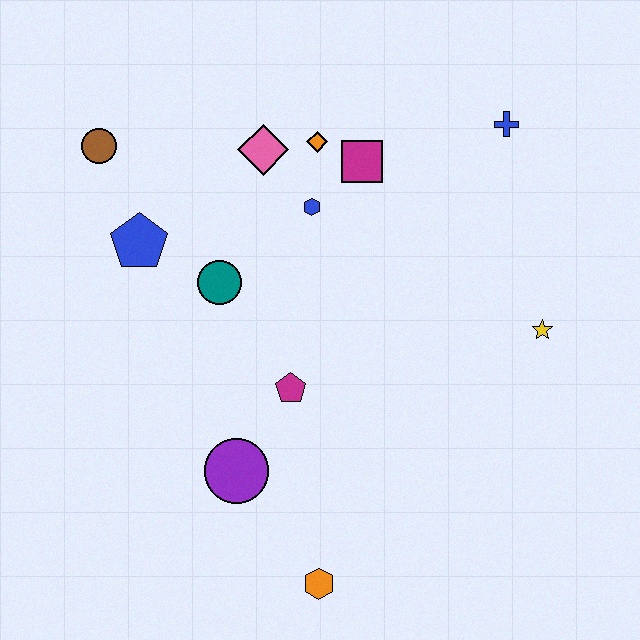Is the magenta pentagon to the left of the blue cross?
Yes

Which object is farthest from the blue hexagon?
The orange hexagon is farthest from the blue hexagon.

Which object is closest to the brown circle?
The blue pentagon is closest to the brown circle.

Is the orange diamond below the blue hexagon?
No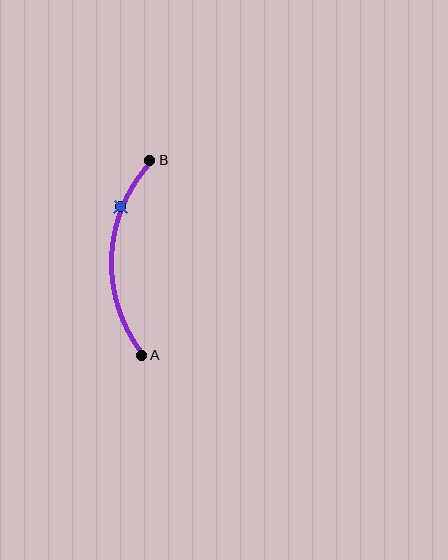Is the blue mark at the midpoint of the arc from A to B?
No. The blue mark lies on the arc but is closer to endpoint B. The arc midpoint would be at the point on the curve equidistant along the arc from both A and B.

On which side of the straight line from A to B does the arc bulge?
The arc bulges to the left of the straight line connecting A and B.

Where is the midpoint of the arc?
The arc midpoint is the point on the curve farthest from the straight line joining A and B. It sits to the left of that line.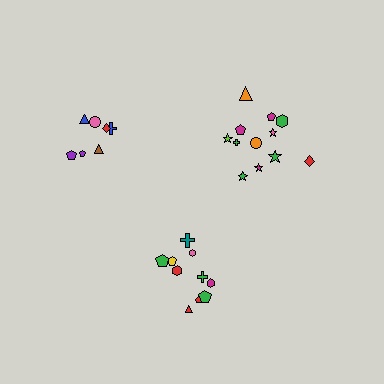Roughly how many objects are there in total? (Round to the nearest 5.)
Roughly 30 objects in total.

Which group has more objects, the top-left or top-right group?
The top-right group.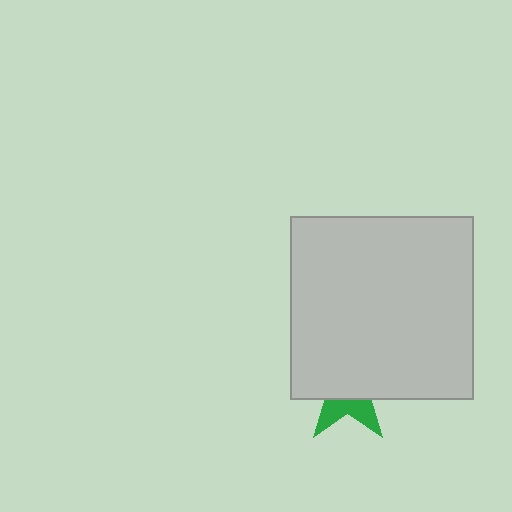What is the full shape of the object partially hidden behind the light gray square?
The partially hidden object is a green star.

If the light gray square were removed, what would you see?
You would see the complete green star.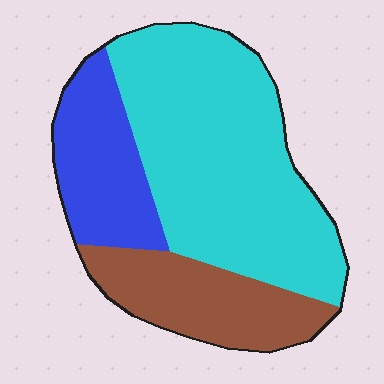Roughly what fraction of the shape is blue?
Blue takes up about one fifth (1/5) of the shape.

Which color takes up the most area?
Cyan, at roughly 55%.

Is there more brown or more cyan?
Cyan.